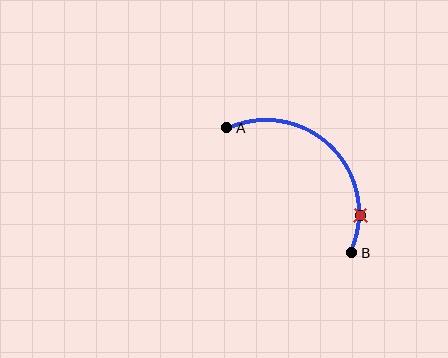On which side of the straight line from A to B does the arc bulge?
The arc bulges above and to the right of the straight line connecting A and B.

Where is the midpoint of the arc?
The arc midpoint is the point on the curve farthest from the straight line joining A and B. It sits above and to the right of that line.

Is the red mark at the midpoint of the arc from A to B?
No. The red mark lies on the arc but is closer to endpoint B. The arc midpoint would be at the point on the curve equidistant along the arc from both A and B.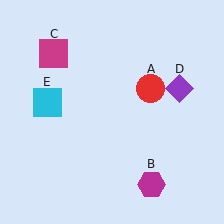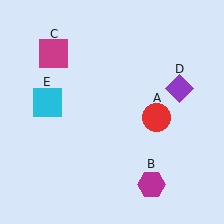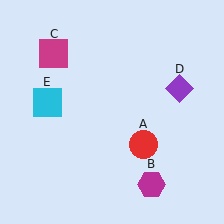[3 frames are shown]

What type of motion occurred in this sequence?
The red circle (object A) rotated clockwise around the center of the scene.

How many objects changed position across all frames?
1 object changed position: red circle (object A).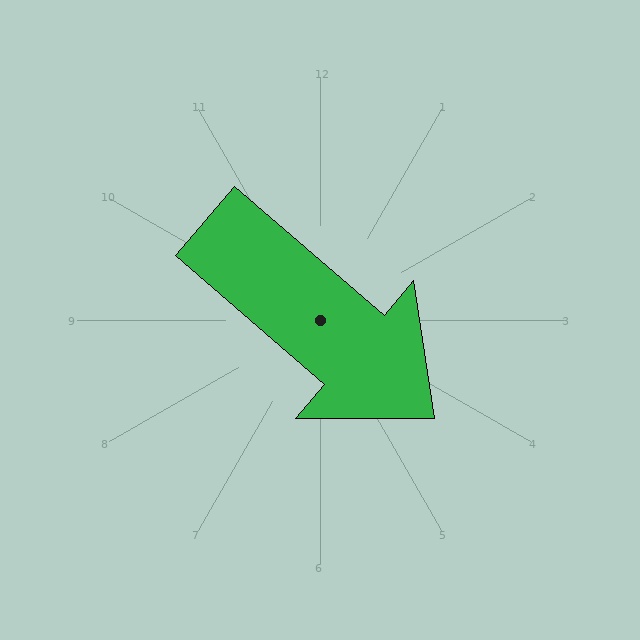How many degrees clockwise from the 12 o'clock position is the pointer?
Approximately 131 degrees.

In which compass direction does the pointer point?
Southeast.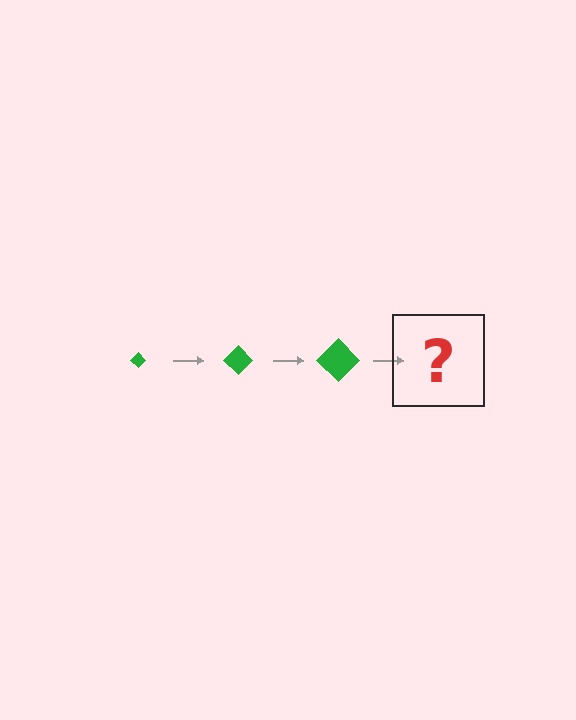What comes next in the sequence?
The next element should be a green diamond, larger than the previous one.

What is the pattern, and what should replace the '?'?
The pattern is that the diamond gets progressively larger each step. The '?' should be a green diamond, larger than the previous one.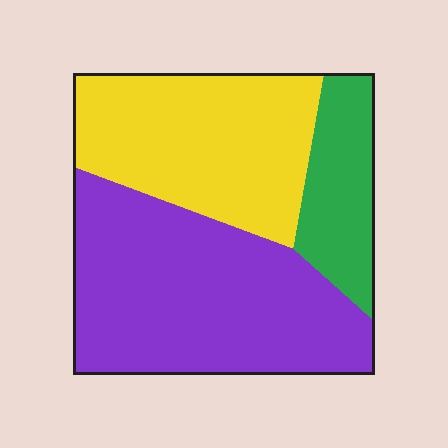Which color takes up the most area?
Purple, at roughly 50%.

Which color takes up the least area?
Green, at roughly 15%.